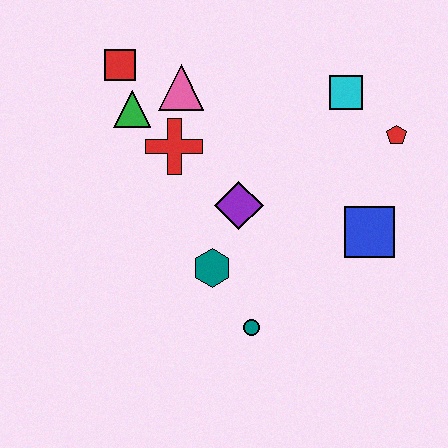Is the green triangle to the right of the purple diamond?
No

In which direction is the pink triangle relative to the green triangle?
The pink triangle is to the right of the green triangle.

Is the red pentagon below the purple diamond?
No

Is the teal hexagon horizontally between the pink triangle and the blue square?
Yes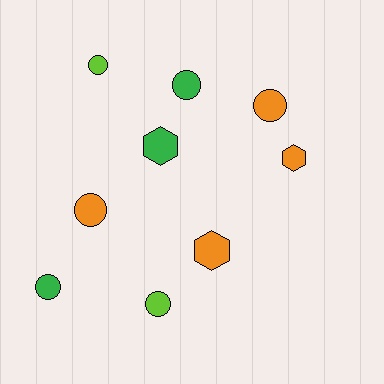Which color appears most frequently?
Orange, with 4 objects.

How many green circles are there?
There are 2 green circles.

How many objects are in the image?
There are 9 objects.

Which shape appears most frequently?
Circle, with 6 objects.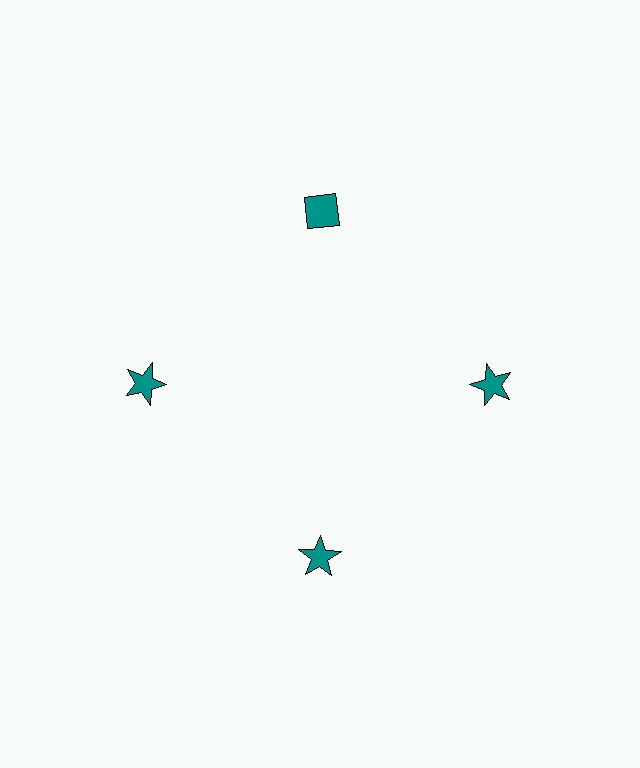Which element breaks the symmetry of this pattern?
The teal diamond at roughly the 12 o'clock position breaks the symmetry. All other shapes are teal stars.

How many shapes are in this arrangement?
There are 4 shapes arranged in a ring pattern.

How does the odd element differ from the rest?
It has a different shape: diamond instead of star.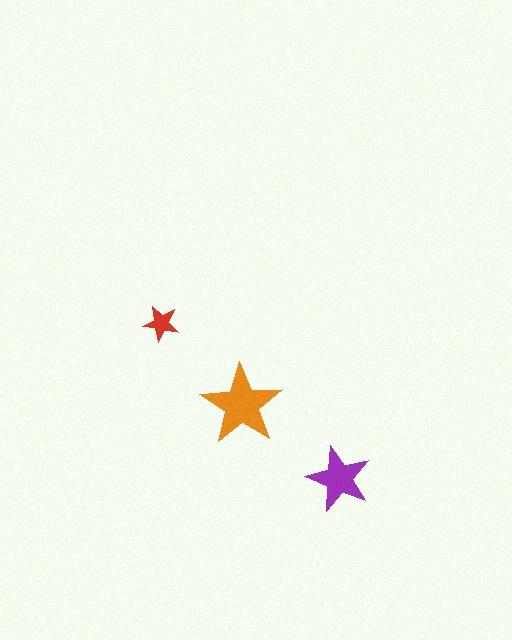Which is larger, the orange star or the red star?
The orange one.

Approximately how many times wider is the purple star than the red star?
About 2 times wider.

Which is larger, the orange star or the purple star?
The orange one.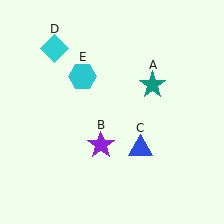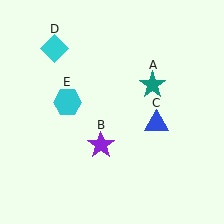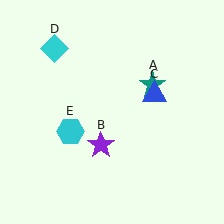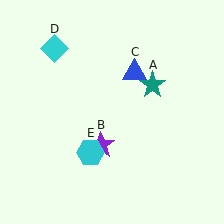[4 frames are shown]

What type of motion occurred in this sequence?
The blue triangle (object C), cyan hexagon (object E) rotated counterclockwise around the center of the scene.